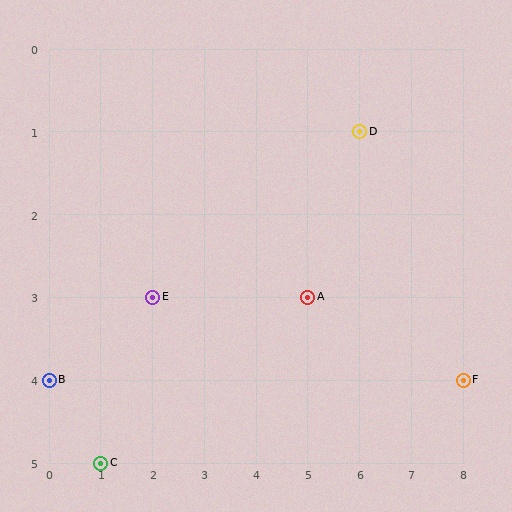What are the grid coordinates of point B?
Point B is at grid coordinates (0, 4).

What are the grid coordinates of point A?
Point A is at grid coordinates (5, 3).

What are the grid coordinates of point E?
Point E is at grid coordinates (2, 3).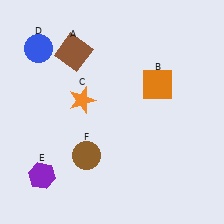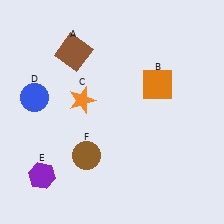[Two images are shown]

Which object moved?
The blue circle (D) moved down.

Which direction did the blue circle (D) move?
The blue circle (D) moved down.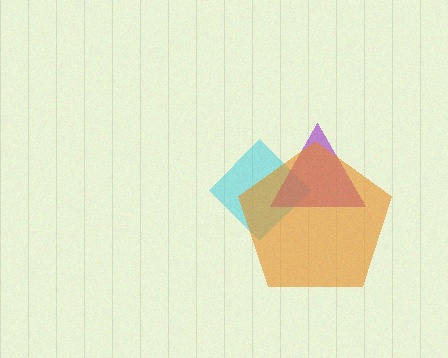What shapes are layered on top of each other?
The layered shapes are: a cyan diamond, a purple triangle, an orange pentagon.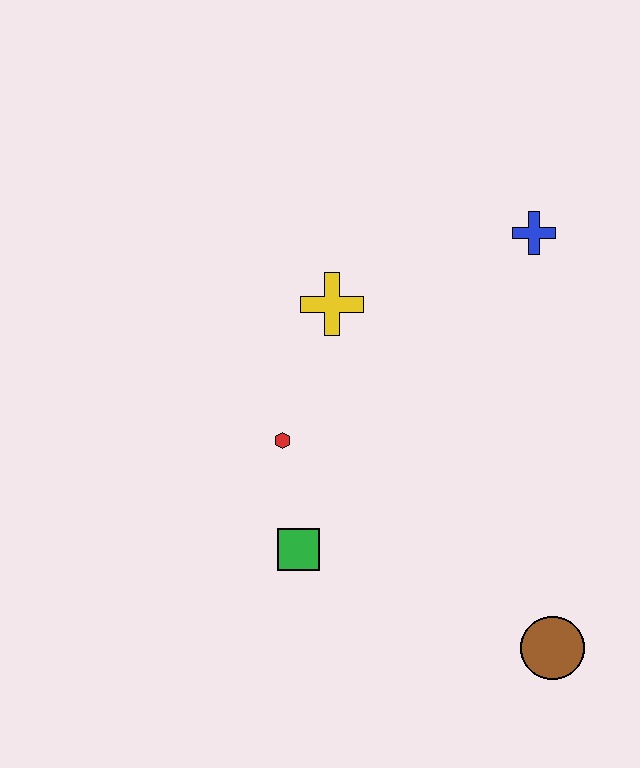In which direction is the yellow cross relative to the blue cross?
The yellow cross is to the left of the blue cross.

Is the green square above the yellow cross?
No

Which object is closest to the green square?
The red hexagon is closest to the green square.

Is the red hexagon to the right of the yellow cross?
No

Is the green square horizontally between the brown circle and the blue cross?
No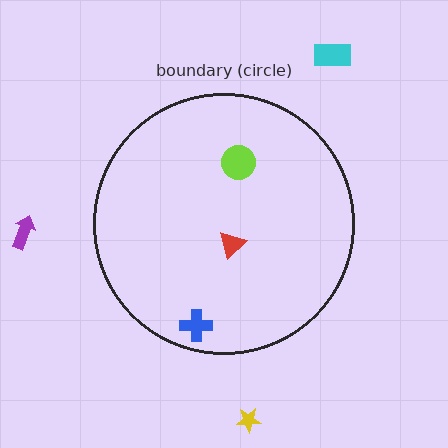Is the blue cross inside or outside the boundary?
Inside.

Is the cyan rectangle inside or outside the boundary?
Outside.